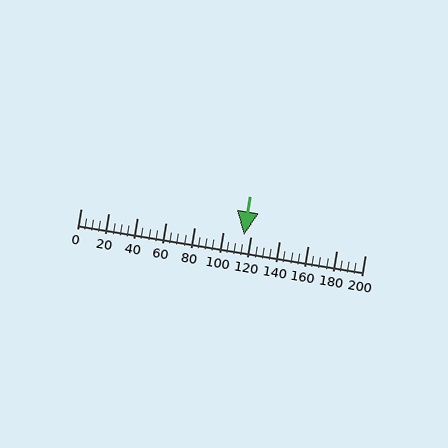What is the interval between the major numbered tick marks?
The major tick marks are spaced 20 units apart.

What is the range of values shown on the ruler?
The ruler shows values from 0 to 200.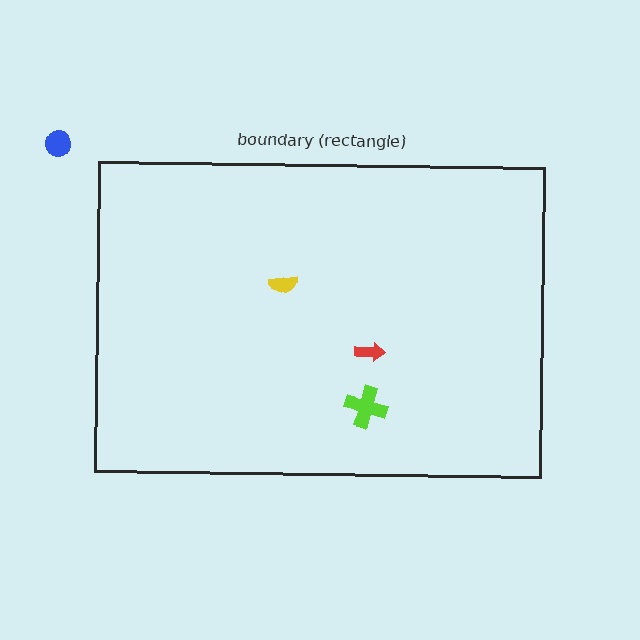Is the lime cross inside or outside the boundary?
Inside.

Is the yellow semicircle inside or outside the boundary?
Inside.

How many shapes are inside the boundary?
3 inside, 1 outside.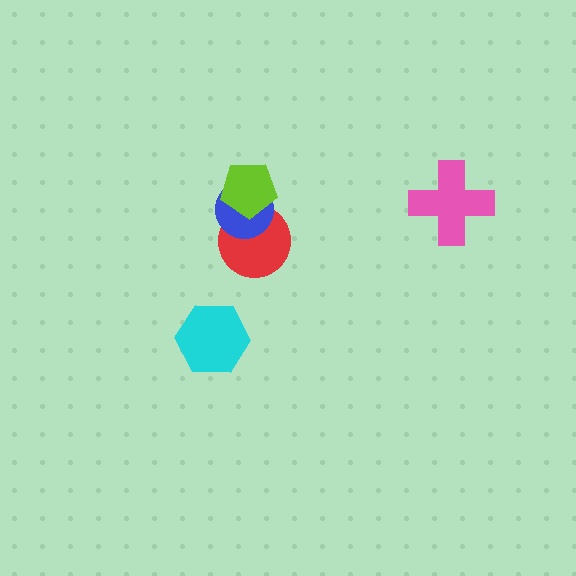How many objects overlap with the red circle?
2 objects overlap with the red circle.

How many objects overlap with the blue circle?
2 objects overlap with the blue circle.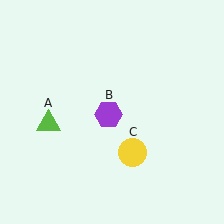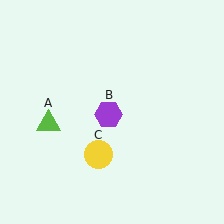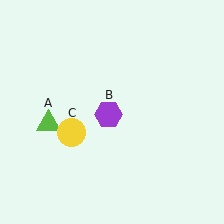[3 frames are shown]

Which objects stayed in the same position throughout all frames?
Lime triangle (object A) and purple hexagon (object B) remained stationary.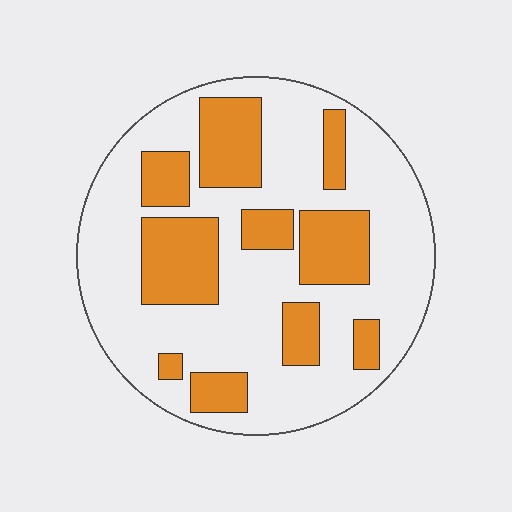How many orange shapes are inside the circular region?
10.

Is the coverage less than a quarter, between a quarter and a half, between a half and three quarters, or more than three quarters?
Between a quarter and a half.